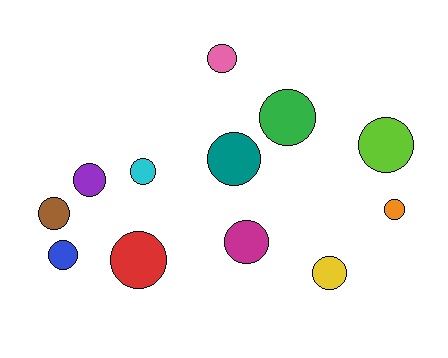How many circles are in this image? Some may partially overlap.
There are 12 circles.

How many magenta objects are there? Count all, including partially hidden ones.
There is 1 magenta object.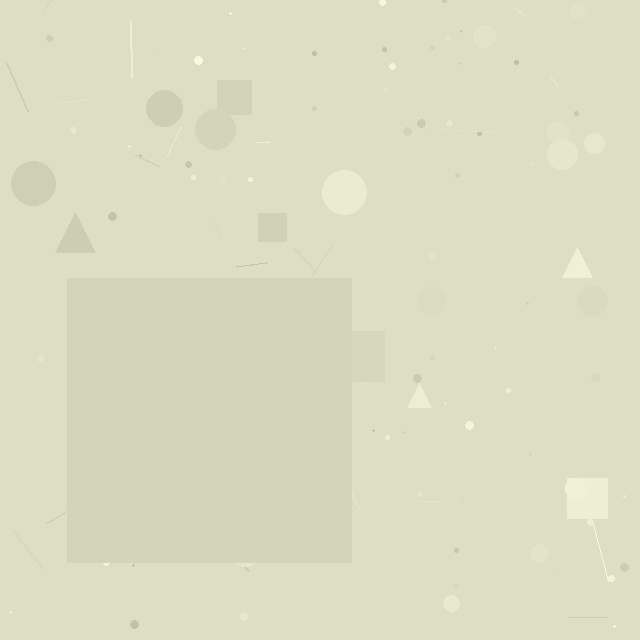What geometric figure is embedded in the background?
A square is embedded in the background.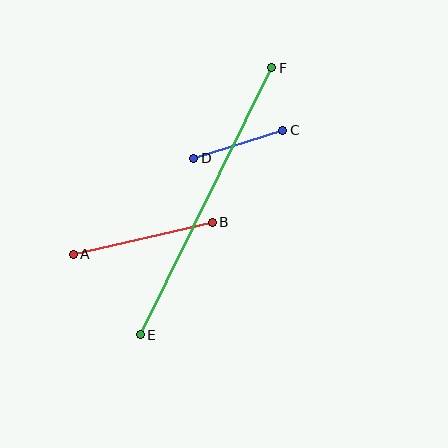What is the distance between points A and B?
The distance is approximately 143 pixels.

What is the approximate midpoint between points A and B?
The midpoint is at approximately (143, 238) pixels.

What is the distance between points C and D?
The distance is approximately 94 pixels.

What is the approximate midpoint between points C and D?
The midpoint is at approximately (238, 144) pixels.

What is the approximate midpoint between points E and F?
The midpoint is at approximately (206, 201) pixels.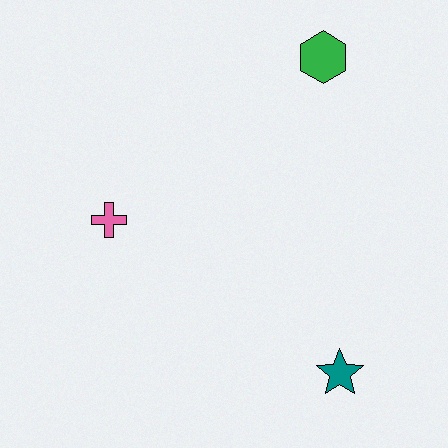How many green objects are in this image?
There is 1 green object.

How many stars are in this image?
There is 1 star.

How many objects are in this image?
There are 3 objects.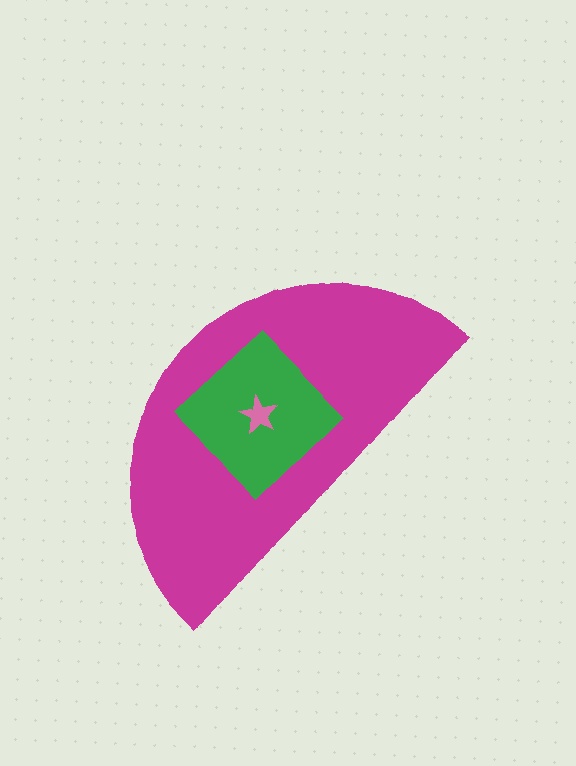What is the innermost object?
The pink star.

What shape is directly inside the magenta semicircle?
The green diamond.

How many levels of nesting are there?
3.